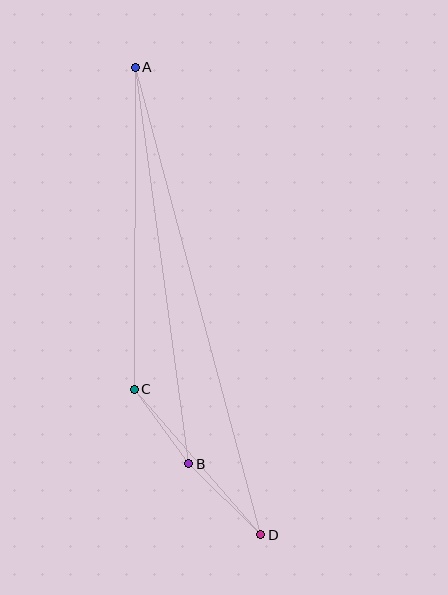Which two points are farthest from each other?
Points A and D are farthest from each other.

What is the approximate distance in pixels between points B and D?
The distance between B and D is approximately 101 pixels.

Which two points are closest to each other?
Points B and C are closest to each other.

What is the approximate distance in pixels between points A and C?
The distance between A and C is approximately 322 pixels.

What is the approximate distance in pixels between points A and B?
The distance between A and B is approximately 400 pixels.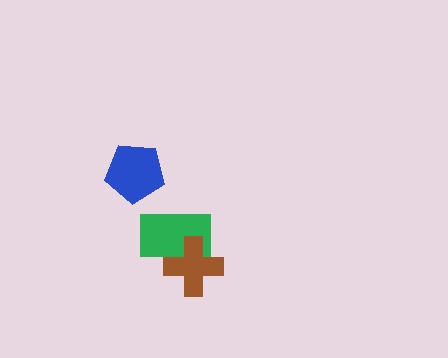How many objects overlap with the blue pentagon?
0 objects overlap with the blue pentagon.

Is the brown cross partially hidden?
No, no other shape covers it.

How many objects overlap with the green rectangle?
1 object overlaps with the green rectangle.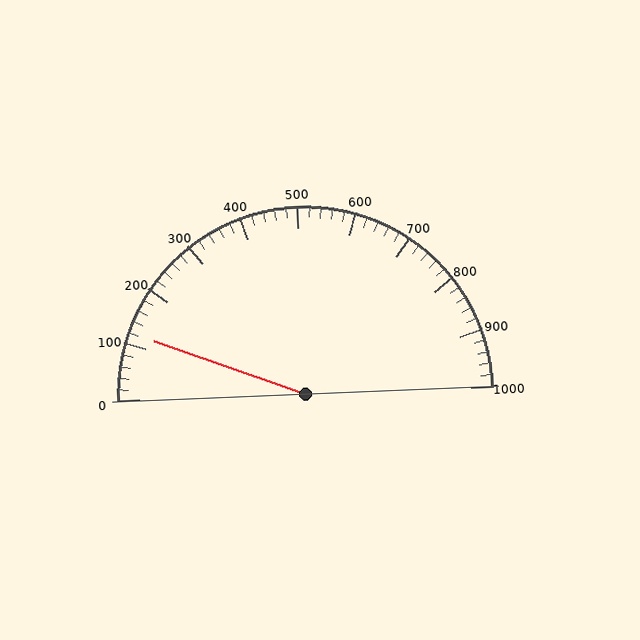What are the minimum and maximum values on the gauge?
The gauge ranges from 0 to 1000.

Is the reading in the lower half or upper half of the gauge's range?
The reading is in the lower half of the range (0 to 1000).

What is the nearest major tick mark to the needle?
The nearest major tick mark is 100.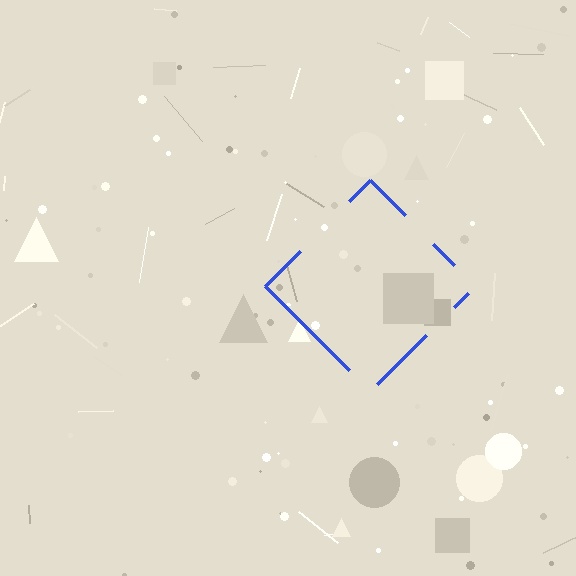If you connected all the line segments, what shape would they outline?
They would outline a diamond.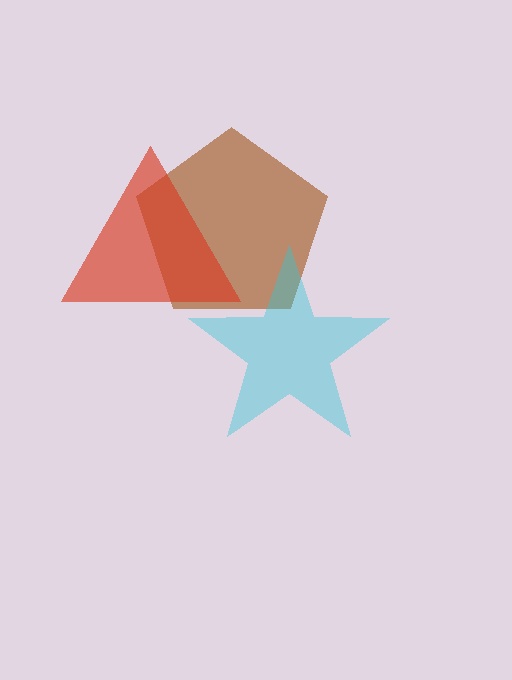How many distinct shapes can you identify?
There are 3 distinct shapes: a brown pentagon, a cyan star, a red triangle.